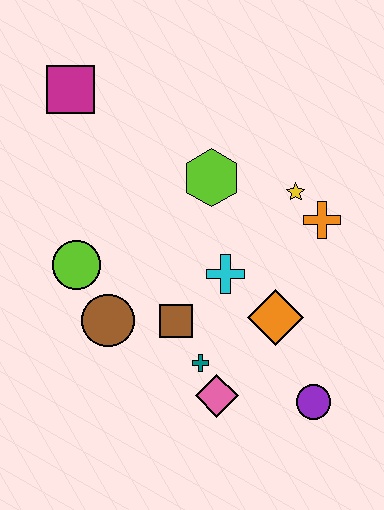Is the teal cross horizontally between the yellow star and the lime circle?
Yes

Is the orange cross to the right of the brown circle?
Yes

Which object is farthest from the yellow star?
The magenta square is farthest from the yellow star.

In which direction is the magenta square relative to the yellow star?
The magenta square is to the left of the yellow star.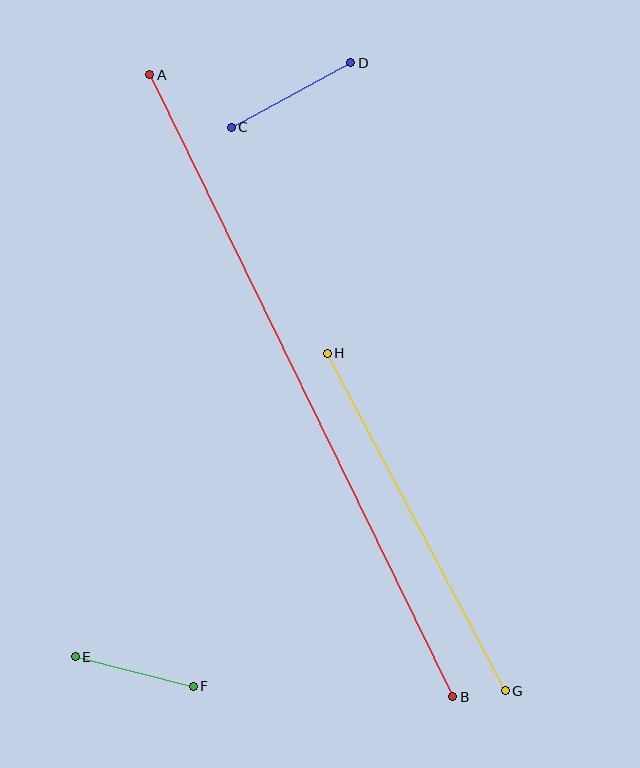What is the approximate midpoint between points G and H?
The midpoint is at approximately (416, 522) pixels.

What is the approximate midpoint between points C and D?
The midpoint is at approximately (291, 95) pixels.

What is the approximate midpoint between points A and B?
The midpoint is at approximately (301, 386) pixels.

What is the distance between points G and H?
The distance is approximately 382 pixels.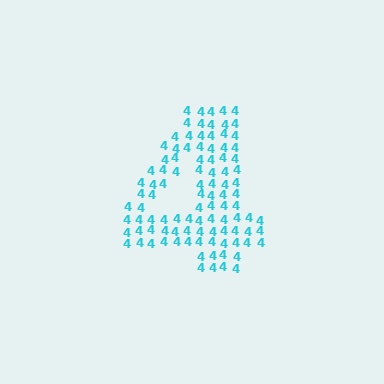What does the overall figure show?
The overall figure shows the digit 4.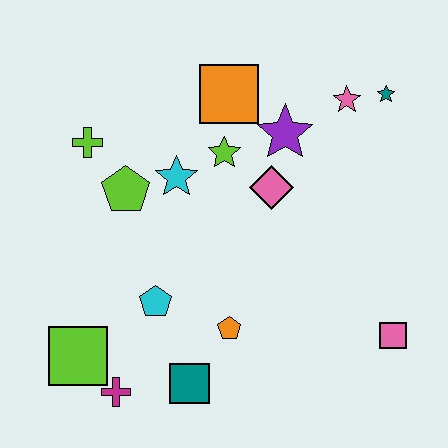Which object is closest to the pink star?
The teal star is closest to the pink star.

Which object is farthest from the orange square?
The magenta cross is farthest from the orange square.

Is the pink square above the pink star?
No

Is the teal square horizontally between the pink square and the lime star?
No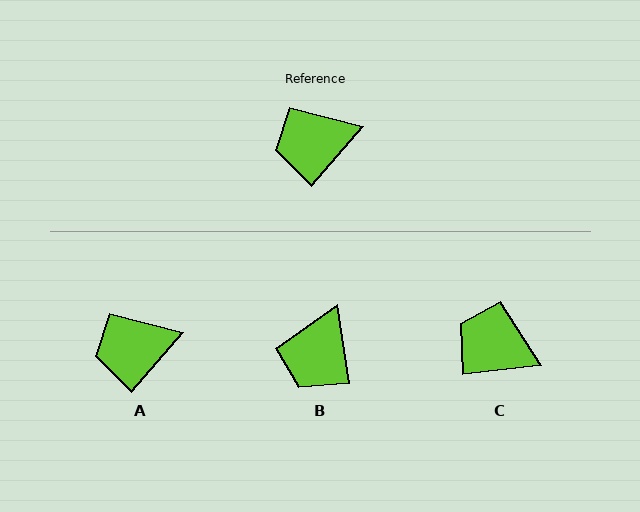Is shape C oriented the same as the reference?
No, it is off by about 43 degrees.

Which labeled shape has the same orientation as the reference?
A.